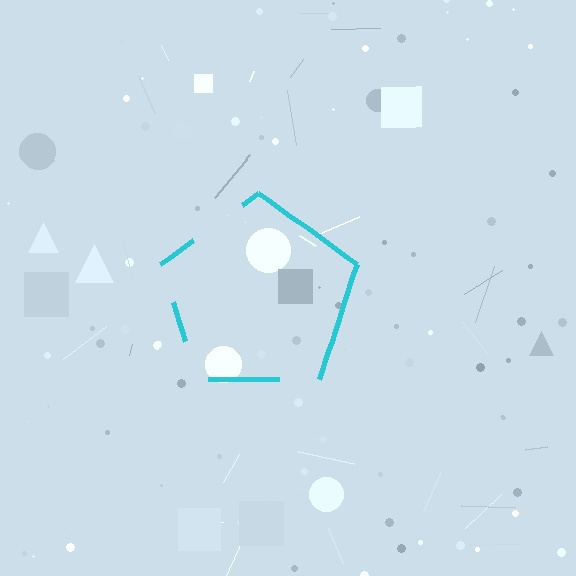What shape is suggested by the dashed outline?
The dashed outline suggests a pentagon.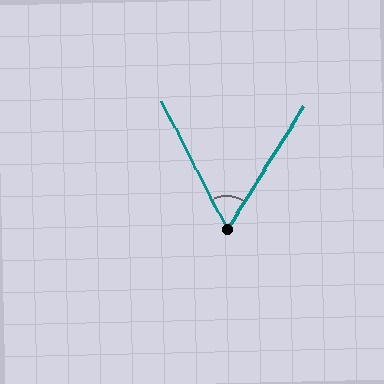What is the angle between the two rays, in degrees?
Approximately 59 degrees.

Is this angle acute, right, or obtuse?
It is acute.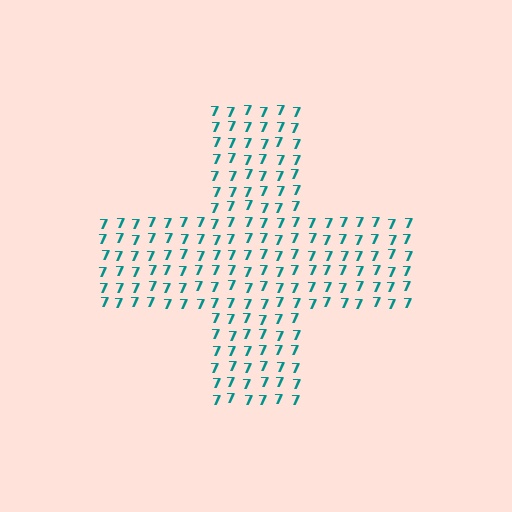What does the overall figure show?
The overall figure shows a cross.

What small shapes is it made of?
It is made of small digit 7's.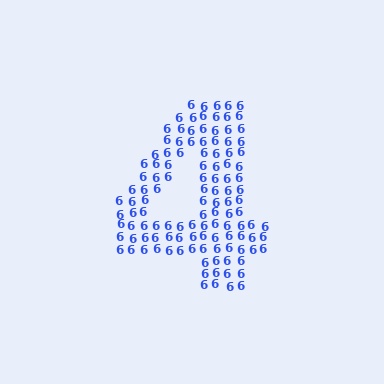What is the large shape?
The large shape is the digit 4.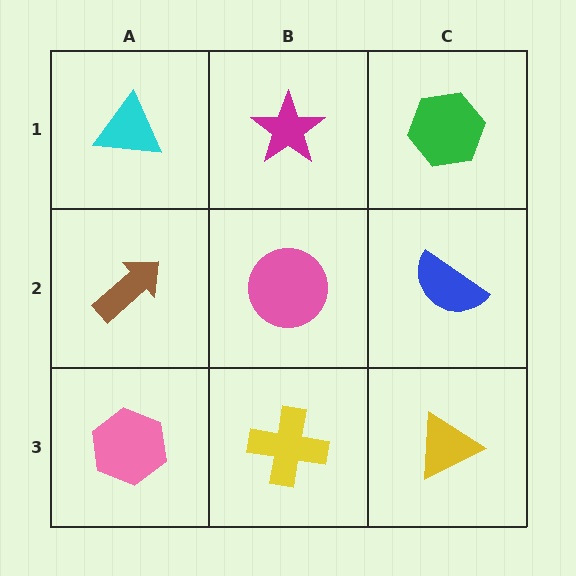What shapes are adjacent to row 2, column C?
A green hexagon (row 1, column C), a yellow triangle (row 3, column C), a pink circle (row 2, column B).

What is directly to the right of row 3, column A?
A yellow cross.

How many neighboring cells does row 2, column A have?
3.